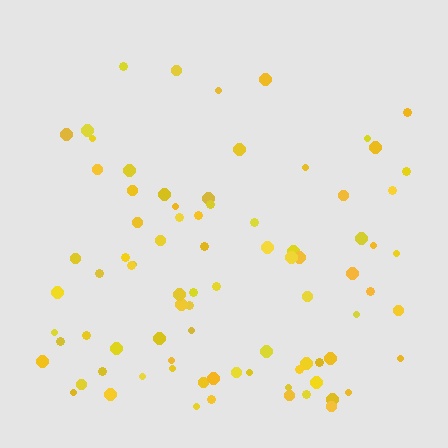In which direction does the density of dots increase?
From top to bottom, with the bottom side densest.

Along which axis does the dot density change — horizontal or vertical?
Vertical.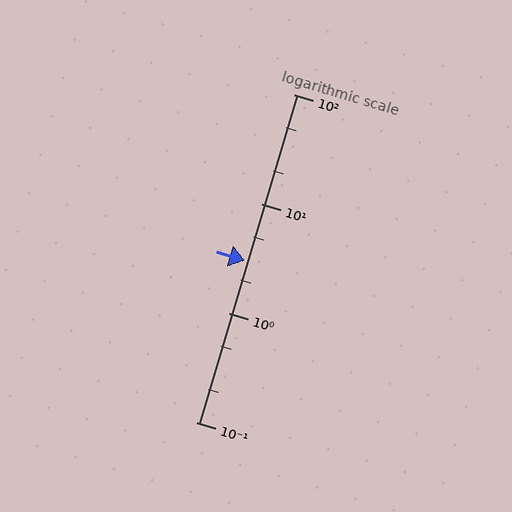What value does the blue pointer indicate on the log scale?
The pointer indicates approximately 3.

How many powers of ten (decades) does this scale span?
The scale spans 3 decades, from 0.1 to 100.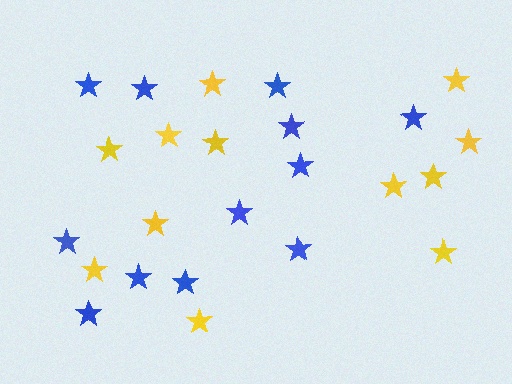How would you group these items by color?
There are 2 groups: one group of yellow stars (12) and one group of blue stars (12).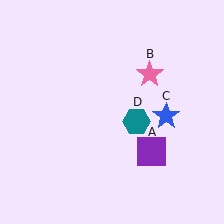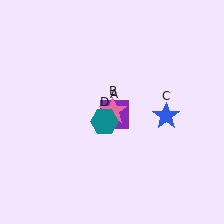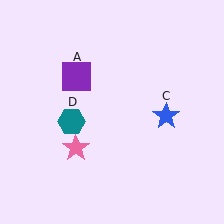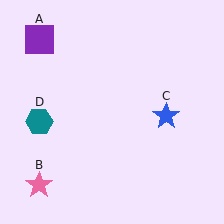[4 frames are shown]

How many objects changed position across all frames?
3 objects changed position: purple square (object A), pink star (object B), teal hexagon (object D).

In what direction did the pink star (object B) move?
The pink star (object B) moved down and to the left.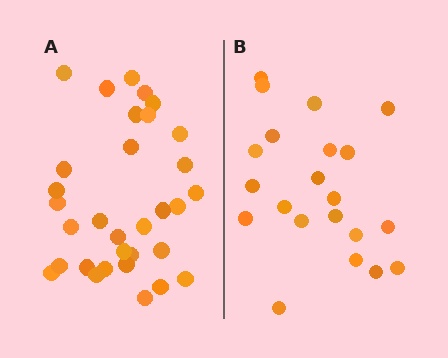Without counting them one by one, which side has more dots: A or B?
Region A (the left region) has more dots.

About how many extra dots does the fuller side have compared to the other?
Region A has roughly 12 or so more dots than region B.